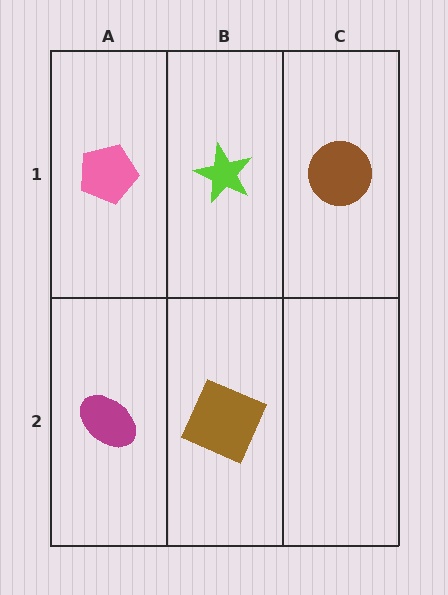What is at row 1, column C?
A brown circle.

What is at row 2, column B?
A brown square.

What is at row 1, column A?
A pink pentagon.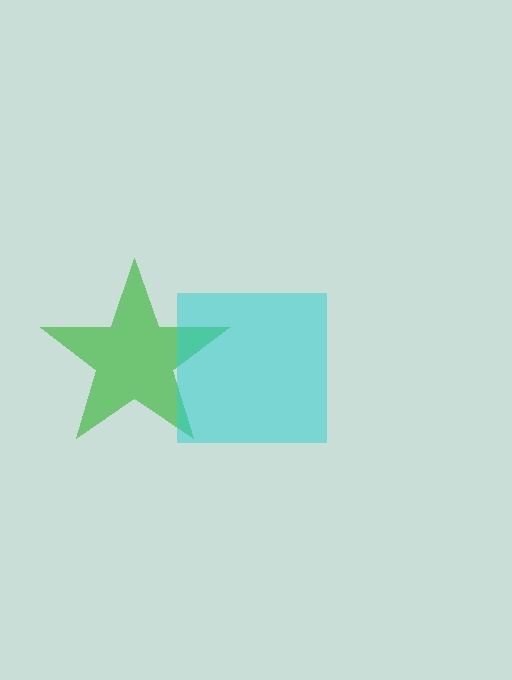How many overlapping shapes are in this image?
There are 2 overlapping shapes in the image.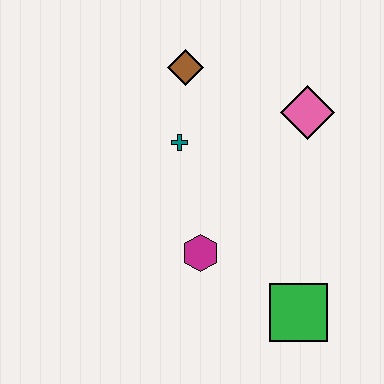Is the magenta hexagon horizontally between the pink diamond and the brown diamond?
Yes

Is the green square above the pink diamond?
No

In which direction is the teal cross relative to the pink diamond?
The teal cross is to the left of the pink diamond.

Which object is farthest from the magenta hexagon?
The brown diamond is farthest from the magenta hexagon.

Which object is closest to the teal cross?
The brown diamond is closest to the teal cross.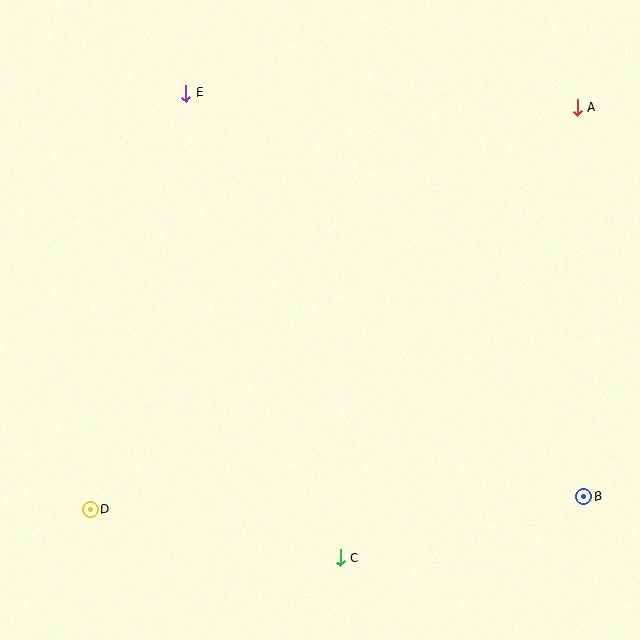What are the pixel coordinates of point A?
Point A is at (577, 108).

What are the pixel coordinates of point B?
Point B is at (584, 497).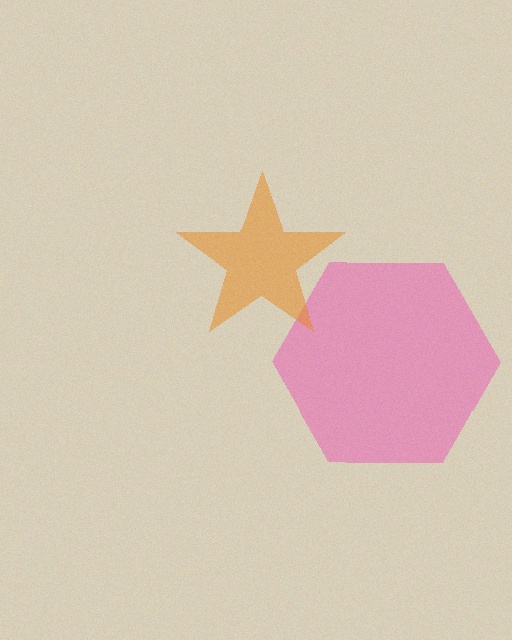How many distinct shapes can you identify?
There are 2 distinct shapes: a pink hexagon, an orange star.